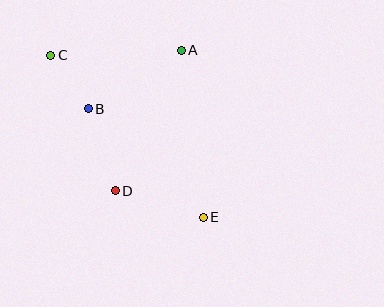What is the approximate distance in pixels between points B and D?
The distance between B and D is approximately 86 pixels.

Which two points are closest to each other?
Points B and C are closest to each other.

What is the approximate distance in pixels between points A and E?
The distance between A and E is approximately 168 pixels.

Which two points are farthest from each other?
Points C and E are farthest from each other.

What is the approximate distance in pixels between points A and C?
The distance between A and C is approximately 131 pixels.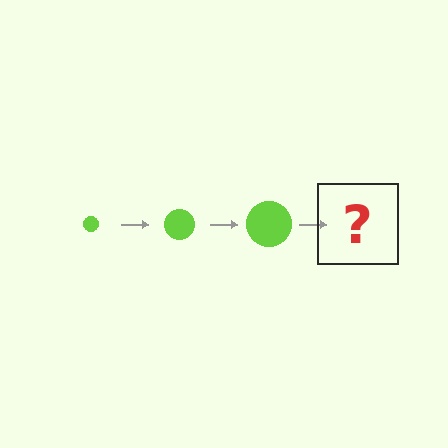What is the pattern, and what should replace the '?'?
The pattern is that the circle gets progressively larger each step. The '?' should be a lime circle, larger than the previous one.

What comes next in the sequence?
The next element should be a lime circle, larger than the previous one.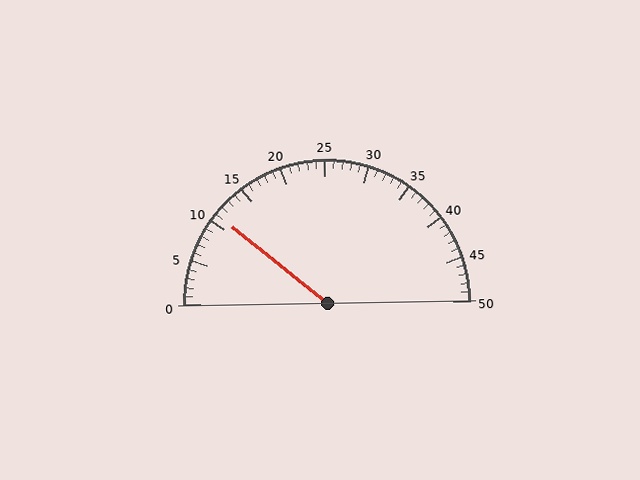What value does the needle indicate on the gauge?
The needle indicates approximately 11.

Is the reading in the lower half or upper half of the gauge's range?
The reading is in the lower half of the range (0 to 50).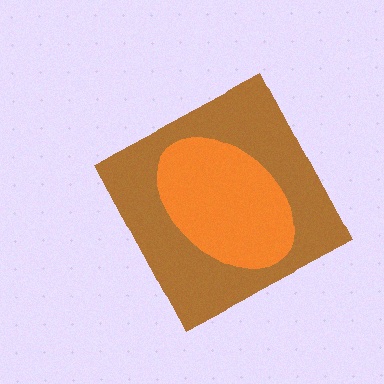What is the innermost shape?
The orange ellipse.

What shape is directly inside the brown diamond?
The orange ellipse.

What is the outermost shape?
The brown diamond.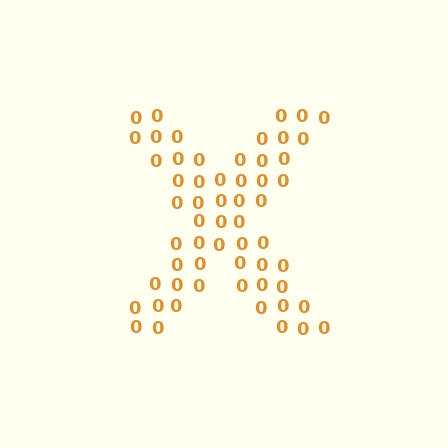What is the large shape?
The large shape is the letter X.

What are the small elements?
The small elements are digit 0's.